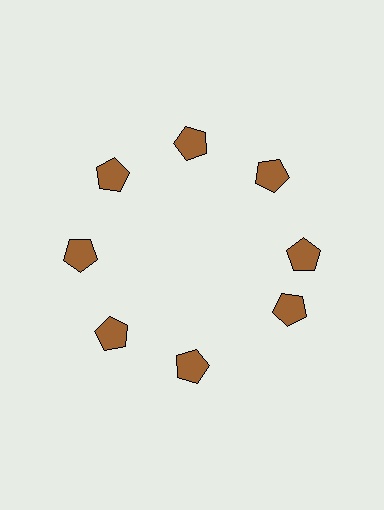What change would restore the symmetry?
The symmetry would be restored by rotating it back into even spacing with its neighbors so that all 8 pentagons sit at equal angles and equal distance from the center.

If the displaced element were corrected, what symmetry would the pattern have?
It would have 8-fold rotational symmetry — the pattern would map onto itself every 45 degrees.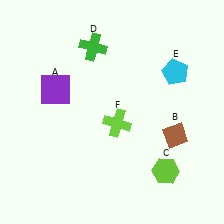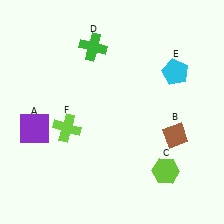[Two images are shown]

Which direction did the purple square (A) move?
The purple square (A) moved down.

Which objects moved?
The objects that moved are: the purple square (A), the lime cross (F).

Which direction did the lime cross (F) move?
The lime cross (F) moved left.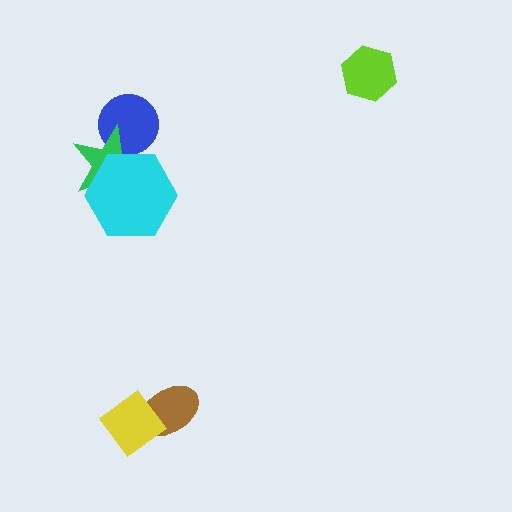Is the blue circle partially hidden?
Yes, it is partially covered by another shape.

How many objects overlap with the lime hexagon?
0 objects overlap with the lime hexagon.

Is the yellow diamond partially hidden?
No, no other shape covers it.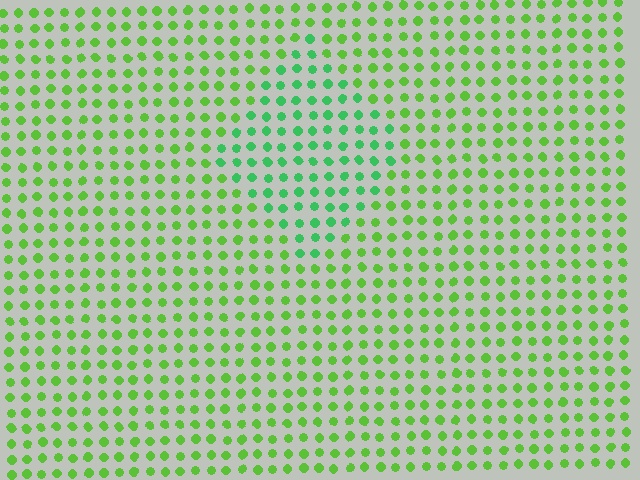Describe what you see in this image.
The image is filled with small lime elements in a uniform arrangement. A diamond-shaped region is visible where the elements are tinted to a slightly different hue, forming a subtle color boundary.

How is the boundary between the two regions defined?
The boundary is defined purely by a slight shift in hue (about 31 degrees). Spacing, size, and orientation are identical on both sides.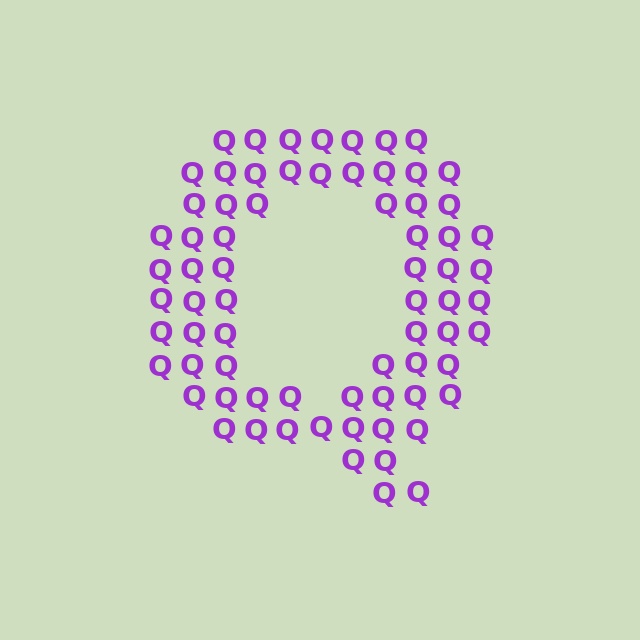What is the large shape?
The large shape is the letter Q.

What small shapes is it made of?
It is made of small letter Q's.